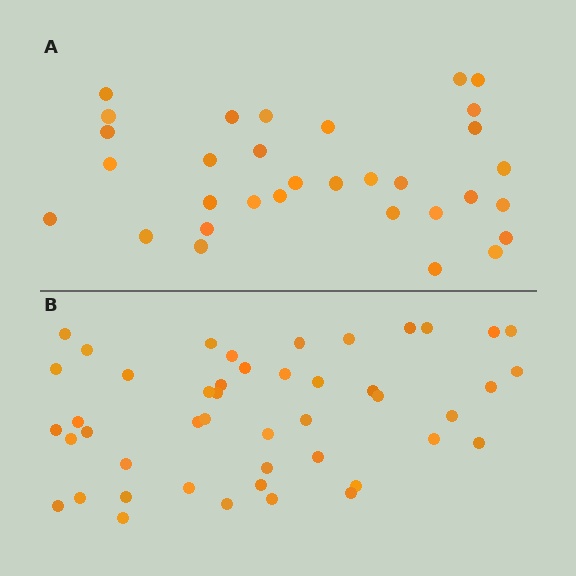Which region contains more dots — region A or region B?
Region B (the bottom region) has more dots.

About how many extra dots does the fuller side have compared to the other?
Region B has approximately 15 more dots than region A.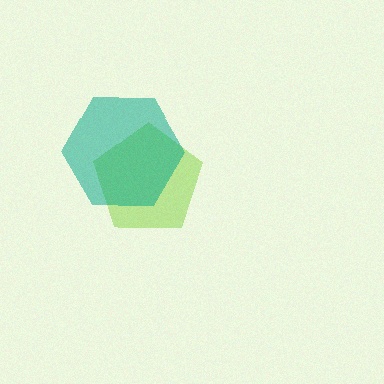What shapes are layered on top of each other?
The layered shapes are: a lime pentagon, a teal hexagon.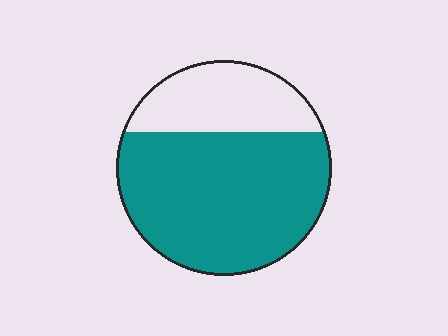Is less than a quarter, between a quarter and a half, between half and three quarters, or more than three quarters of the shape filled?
Between half and three quarters.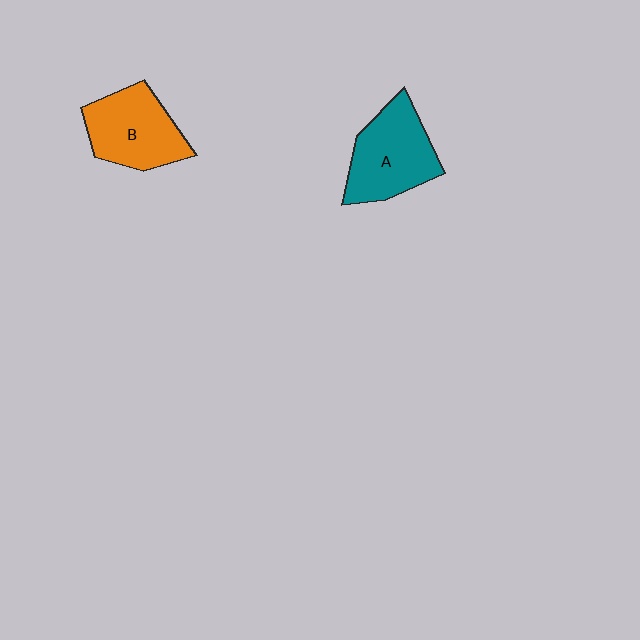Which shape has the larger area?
Shape A (teal).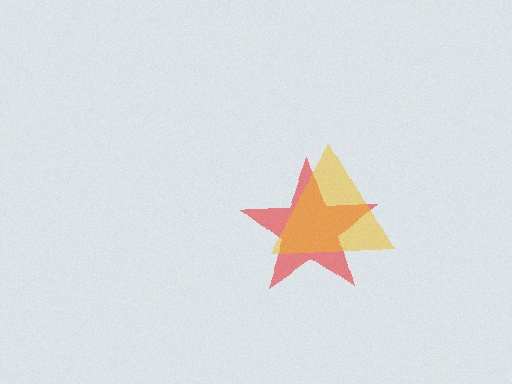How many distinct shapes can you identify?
There are 2 distinct shapes: a red star, a yellow triangle.